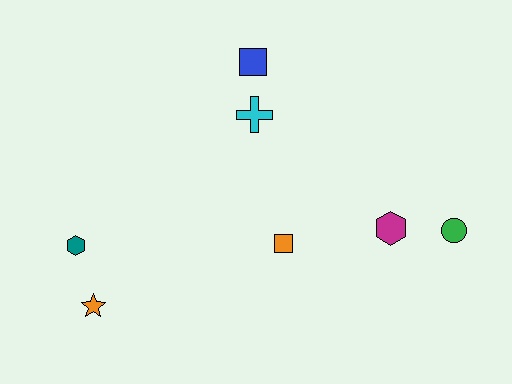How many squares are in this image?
There are 2 squares.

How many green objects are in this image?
There is 1 green object.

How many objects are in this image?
There are 7 objects.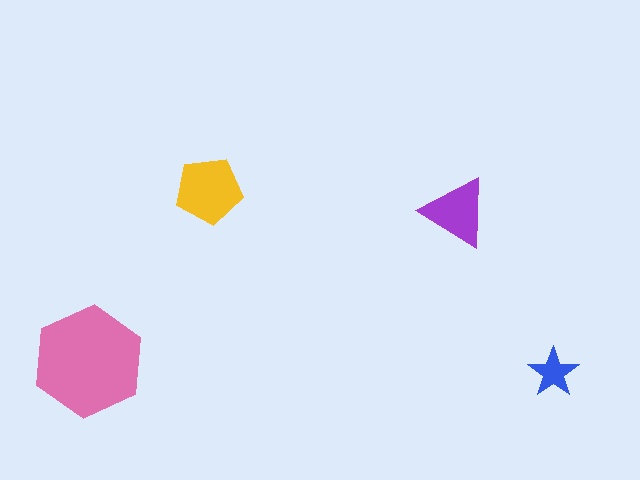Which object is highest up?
The yellow pentagon is topmost.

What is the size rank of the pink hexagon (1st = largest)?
1st.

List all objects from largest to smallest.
The pink hexagon, the yellow pentagon, the purple triangle, the blue star.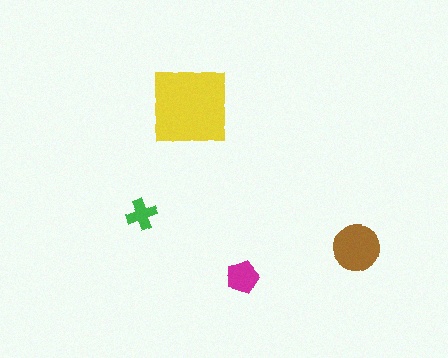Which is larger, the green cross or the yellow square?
The yellow square.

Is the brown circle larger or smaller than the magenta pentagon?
Larger.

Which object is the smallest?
The green cross.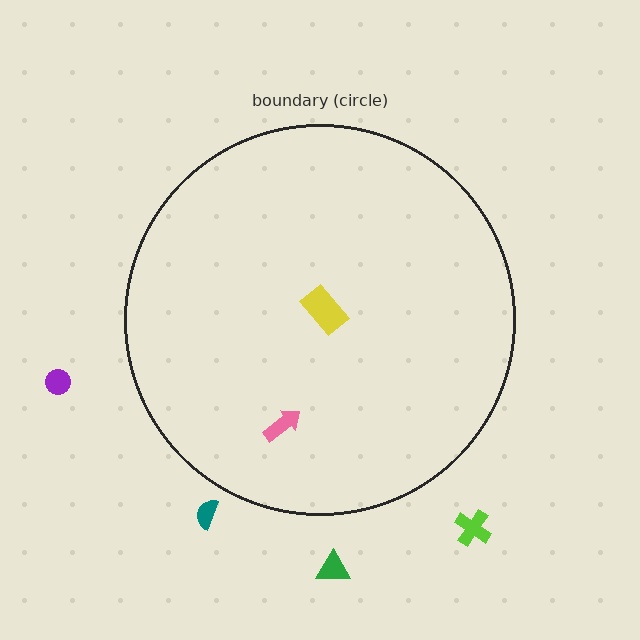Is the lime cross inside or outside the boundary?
Outside.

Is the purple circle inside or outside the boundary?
Outside.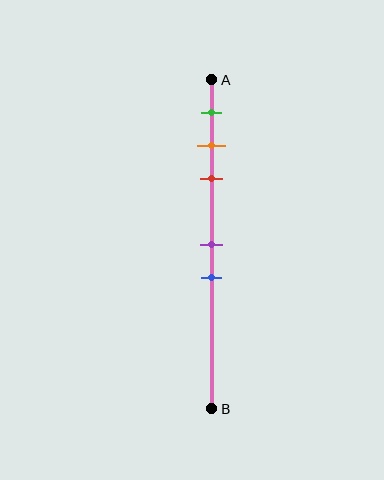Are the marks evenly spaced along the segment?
No, the marks are not evenly spaced.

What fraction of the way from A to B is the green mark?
The green mark is approximately 10% (0.1) of the way from A to B.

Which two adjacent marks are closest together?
The orange and red marks are the closest adjacent pair.